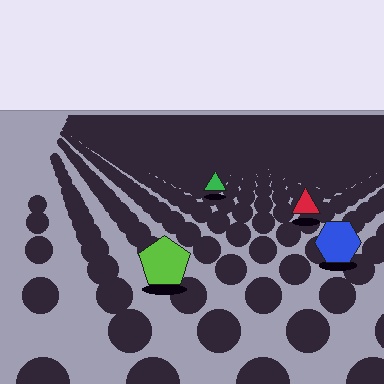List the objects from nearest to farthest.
From nearest to farthest: the lime pentagon, the blue hexagon, the red triangle, the green triangle.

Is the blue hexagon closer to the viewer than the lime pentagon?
No. The lime pentagon is closer — you can tell from the texture gradient: the ground texture is coarser near it.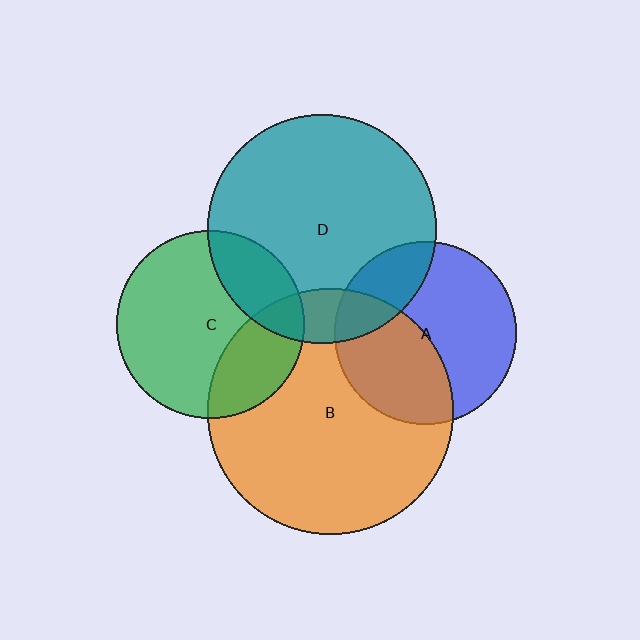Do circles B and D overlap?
Yes.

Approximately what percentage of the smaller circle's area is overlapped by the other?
Approximately 15%.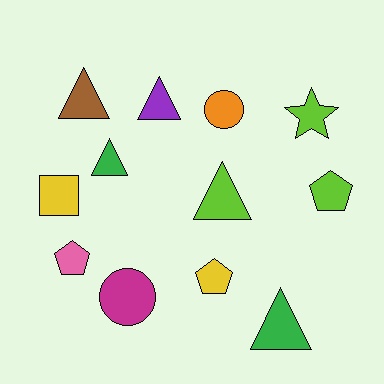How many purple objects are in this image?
There is 1 purple object.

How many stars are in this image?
There is 1 star.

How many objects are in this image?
There are 12 objects.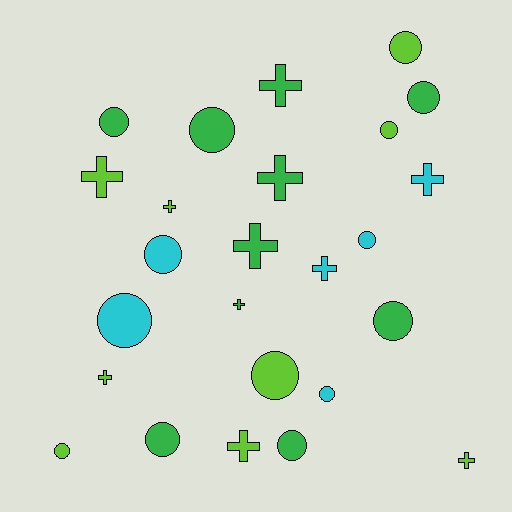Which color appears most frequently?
Green, with 10 objects.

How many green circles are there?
There are 6 green circles.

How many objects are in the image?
There are 25 objects.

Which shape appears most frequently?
Circle, with 14 objects.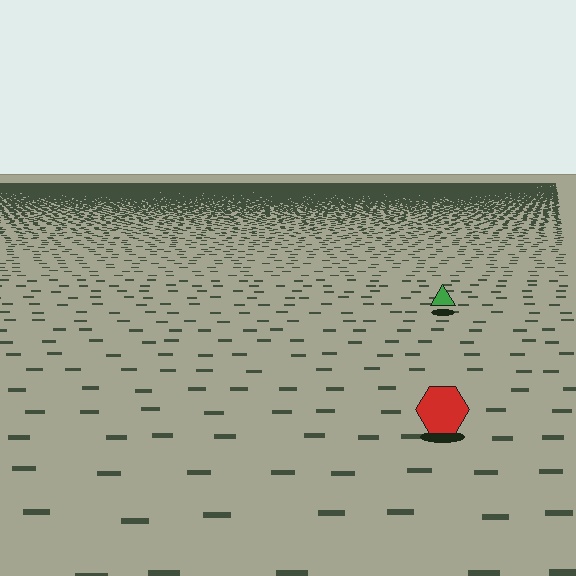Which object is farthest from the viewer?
The green triangle is farthest from the viewer. It appears smaller and the ground texture around it is denser.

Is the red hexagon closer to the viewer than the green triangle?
Yes. The red hexagon is closer — you can tell from the texture gradient: the ground texture is coarser near it.